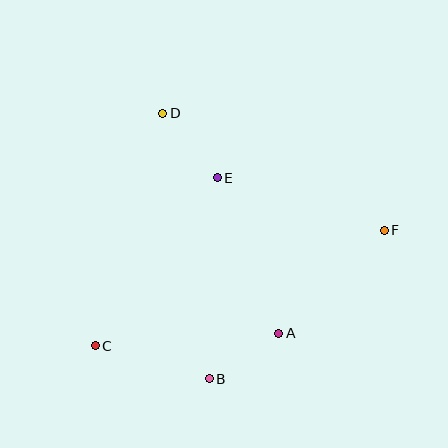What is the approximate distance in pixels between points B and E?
The distance between B and E is approximately 201 pixels.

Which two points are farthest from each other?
Points C and F are farthest from each other.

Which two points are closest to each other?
Points A and B are closest to each other.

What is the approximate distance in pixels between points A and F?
The distance between A and F is approximately 147 pixels.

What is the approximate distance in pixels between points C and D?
The distance between C and D is approximately 242 pixels.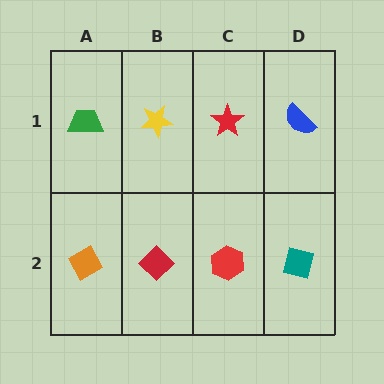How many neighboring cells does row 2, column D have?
2.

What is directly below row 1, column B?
A red diamond.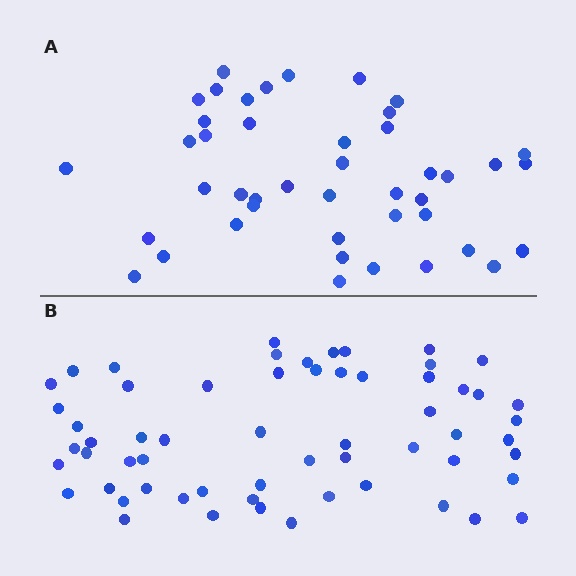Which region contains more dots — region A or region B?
Region B (the bottom region) has more dots.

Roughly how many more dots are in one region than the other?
Region B has approximately 15 more dots than region A.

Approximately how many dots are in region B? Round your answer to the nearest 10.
About 60 dots.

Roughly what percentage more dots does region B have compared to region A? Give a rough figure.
About 35% more.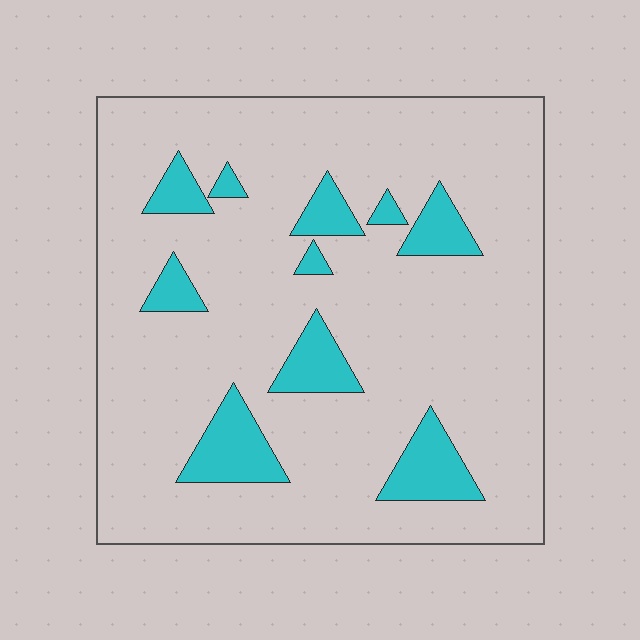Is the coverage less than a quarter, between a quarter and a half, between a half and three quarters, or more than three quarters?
Less than a quarter.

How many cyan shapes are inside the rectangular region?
10.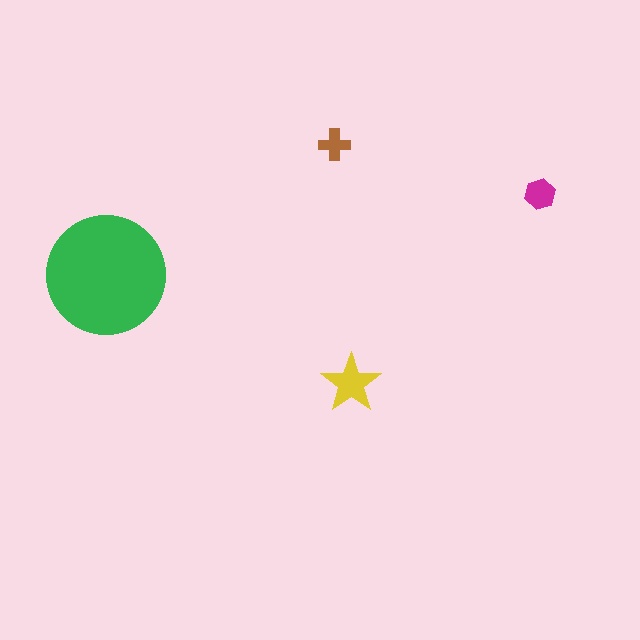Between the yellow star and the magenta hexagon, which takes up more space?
The yellow star.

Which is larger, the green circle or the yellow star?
The green circle.